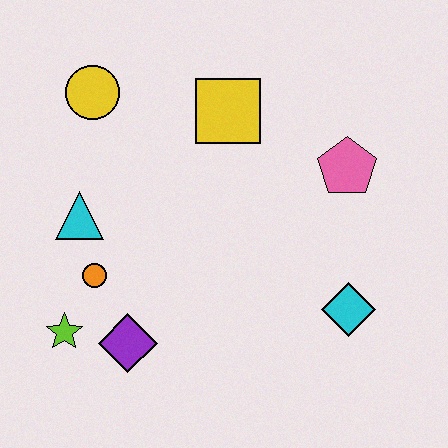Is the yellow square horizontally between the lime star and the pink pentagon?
Yes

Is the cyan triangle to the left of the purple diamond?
Yes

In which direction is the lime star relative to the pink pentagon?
The lime star is to the left of the pink pentagon.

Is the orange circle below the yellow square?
Yes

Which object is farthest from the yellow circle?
The cyan diamond is farthest from the yellow circle.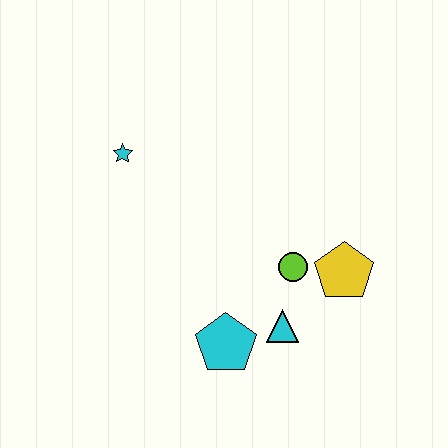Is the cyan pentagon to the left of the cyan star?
No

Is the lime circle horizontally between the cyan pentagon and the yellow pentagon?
Yes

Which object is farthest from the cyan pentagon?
The cyan star is farthest from the cyan pentagon.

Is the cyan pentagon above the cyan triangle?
No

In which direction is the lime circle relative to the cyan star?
The lime circle is to the right of the cyan star.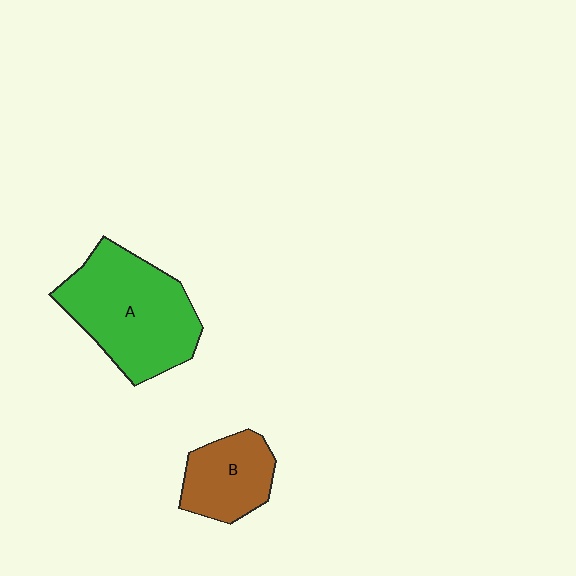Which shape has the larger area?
Shape A (green).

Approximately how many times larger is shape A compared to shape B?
Approximately 1.9 times.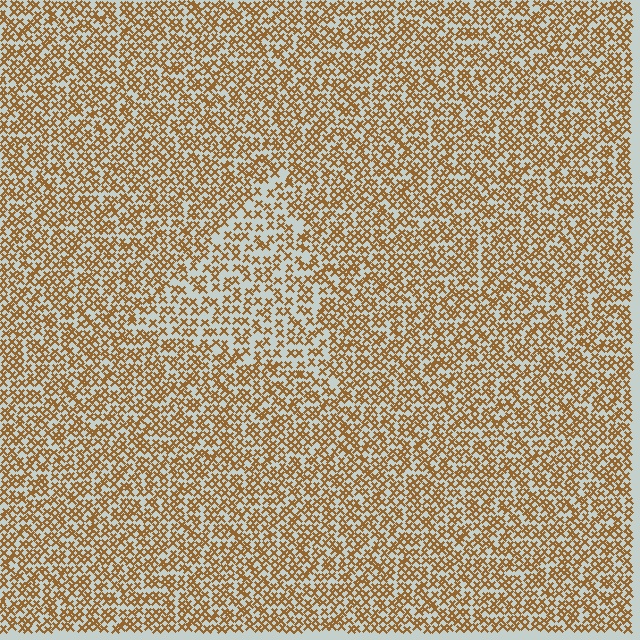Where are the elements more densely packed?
The elements are more densely packed outside the triangle boundary.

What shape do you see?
I see a triangle.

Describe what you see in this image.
The image contains small brown elements arranged at two different densities. A triangle-shaped region is visible where the elements are less densely packed than the surrounding area.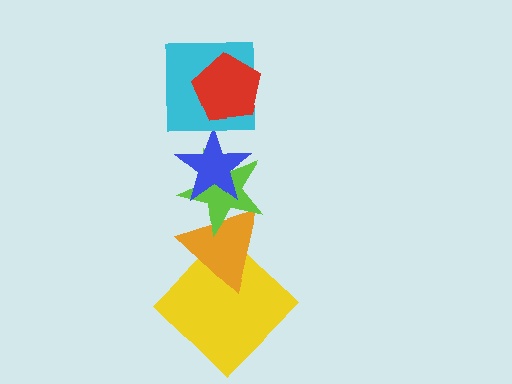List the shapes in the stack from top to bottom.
From top to bottom: the red pentagon, the cyan square, the blue star, the lime star, the orange triangle, the yellow diamond.